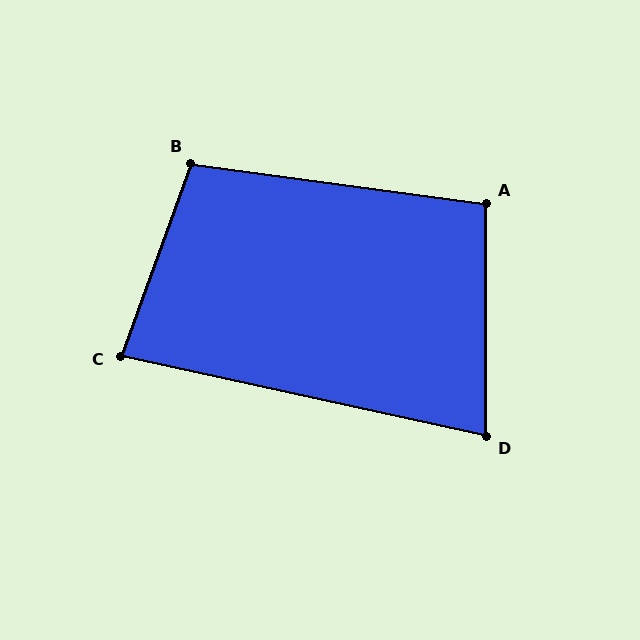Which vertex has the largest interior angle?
B, at approximately 102 degrees.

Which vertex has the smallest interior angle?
D, at approximately 78 degrees.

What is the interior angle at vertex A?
Approximately 98 degrees (obtuse).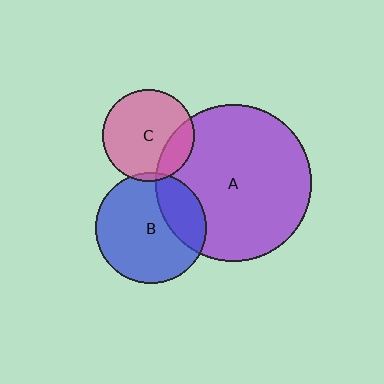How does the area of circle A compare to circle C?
Approximately 2.9 times.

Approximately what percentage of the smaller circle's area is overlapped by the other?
Approximately 5%.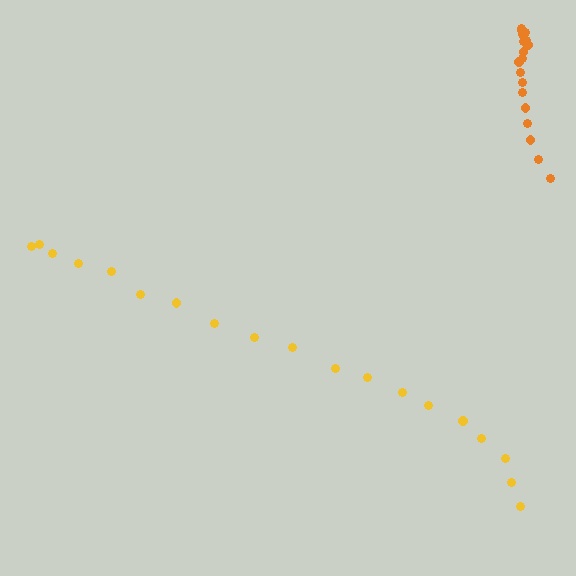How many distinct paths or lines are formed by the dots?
There are 2 distinct paths.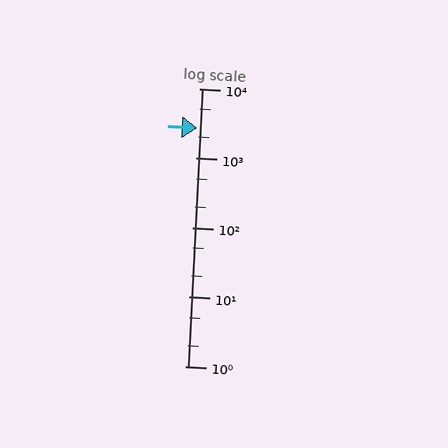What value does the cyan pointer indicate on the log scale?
The pointer indicates approximately 2700.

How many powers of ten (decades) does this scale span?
The scale spans 4 decades, from 1 to 10000.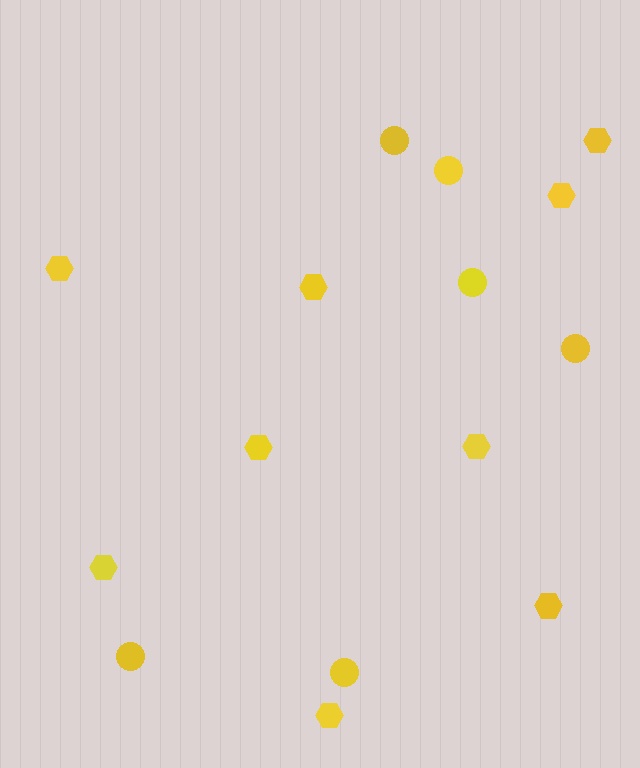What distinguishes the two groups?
There are 2 groups: one group of circles (6) and one group of hexagons (9).